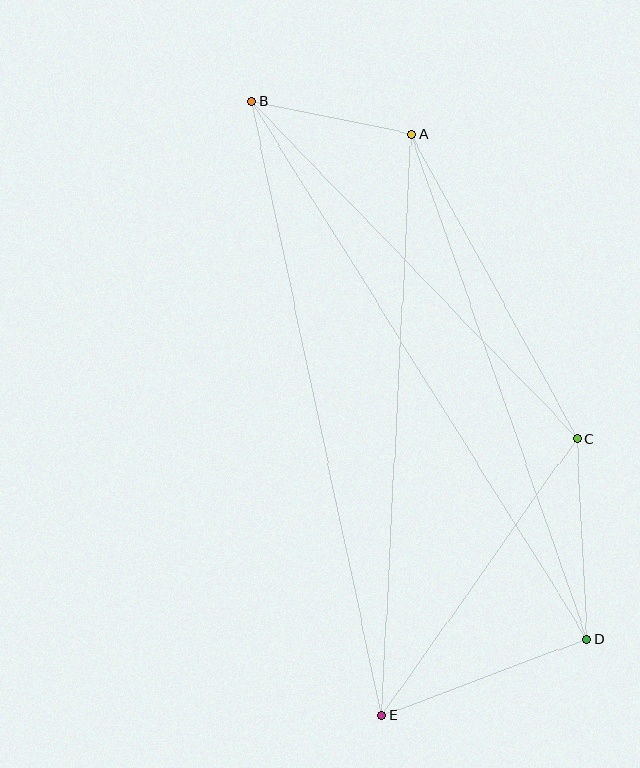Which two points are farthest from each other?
Points B and D are farthest from each other.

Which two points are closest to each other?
Points A and B are closest to each other.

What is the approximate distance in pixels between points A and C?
The distance between A and C is approximately 347 pixels.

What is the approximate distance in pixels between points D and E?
The distance between D and E is approximately 219 pixels.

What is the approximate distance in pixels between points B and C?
The distance between B and C is approximately 469 pixels.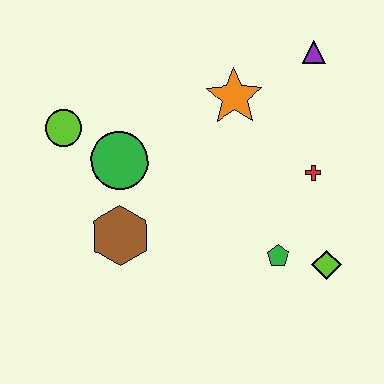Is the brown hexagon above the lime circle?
No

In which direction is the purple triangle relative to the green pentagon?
The purple triangle is above the green pentagon.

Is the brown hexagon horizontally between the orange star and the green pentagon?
No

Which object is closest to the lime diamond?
The green pentagon is closest to the lime diamond.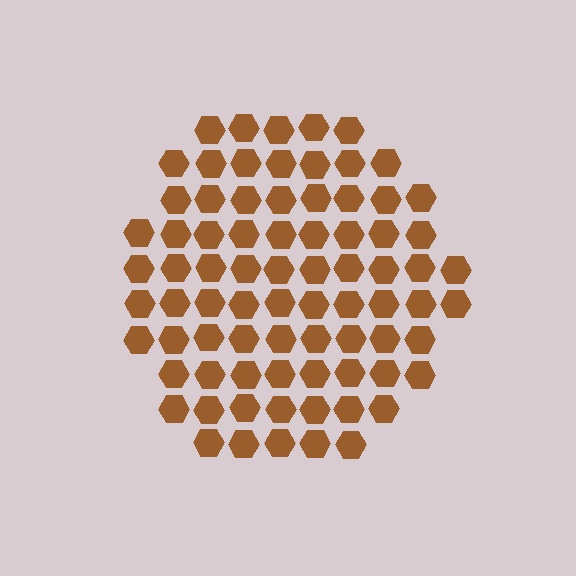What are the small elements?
The small elements are hexagons.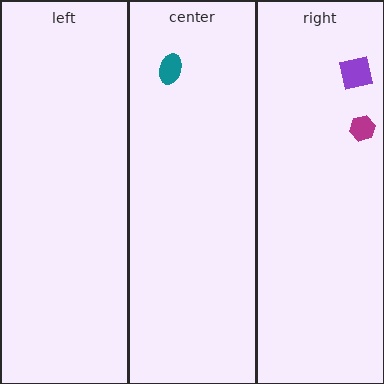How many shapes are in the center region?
1.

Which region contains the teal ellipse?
The center region.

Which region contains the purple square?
The right region.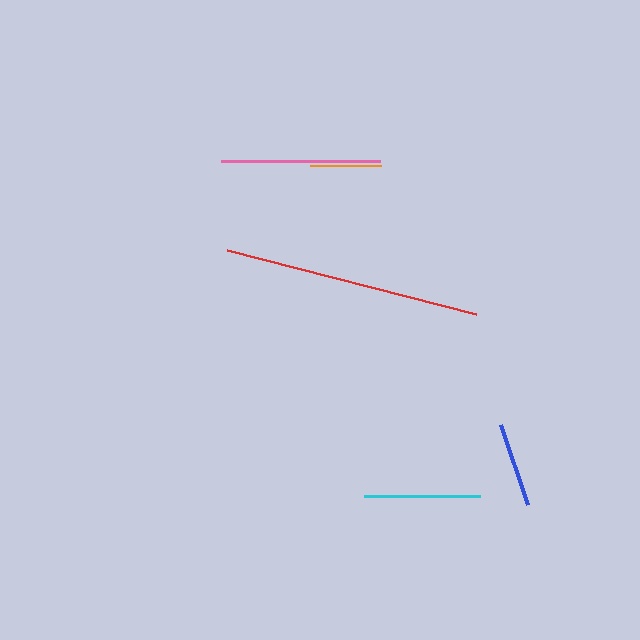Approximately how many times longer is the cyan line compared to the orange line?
The cyan line is approximately 1.7 times the length of the orange line.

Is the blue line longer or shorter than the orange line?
The blue line is longer than the orange line.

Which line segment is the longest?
The red line is the longest at approximately 258 pixels.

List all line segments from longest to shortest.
From longest to shortest: red, pink, cyan, blue, orange.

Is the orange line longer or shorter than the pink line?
The pink line is longer than the orange line.